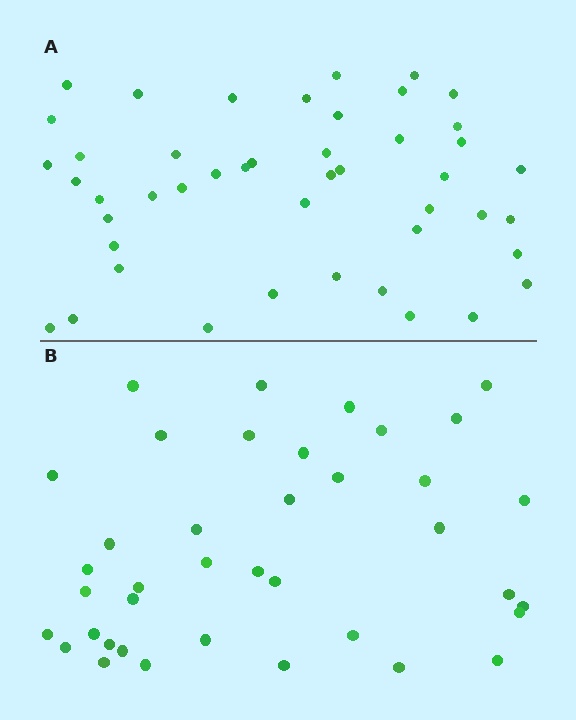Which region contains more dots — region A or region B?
Region A (the top region) has more dots.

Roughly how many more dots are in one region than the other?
Region A has roughly 8 or so more dots than region B.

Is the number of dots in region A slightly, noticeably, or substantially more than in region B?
Region A has only slightly more — the two regions are fairly close. The ratio is roughly 1.2 to 1.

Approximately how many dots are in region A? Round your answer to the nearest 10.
About 50 dots. (The exact count is 46, which rounds to 50.)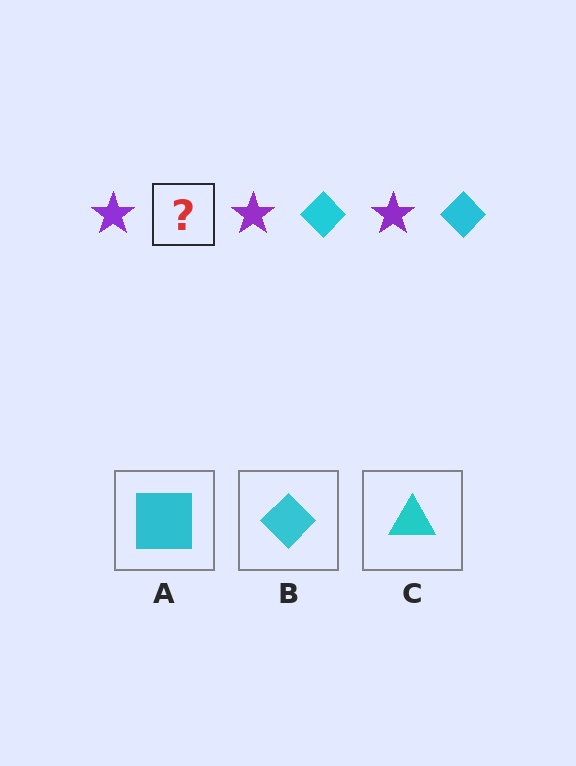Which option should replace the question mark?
Option B.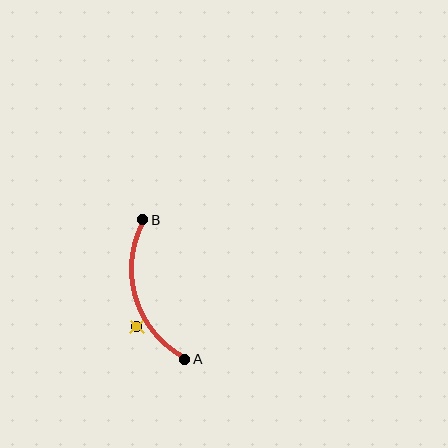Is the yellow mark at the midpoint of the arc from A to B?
No — the yellow mark does not lie on the arc at all. It sits slightly outside the curve.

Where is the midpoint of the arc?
The arc midpoint is the point on the curve farthest from the straight line joining A and B. It sits to the left of that line.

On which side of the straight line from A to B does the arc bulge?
The arc bulges to the left of the straight line connecting A and B.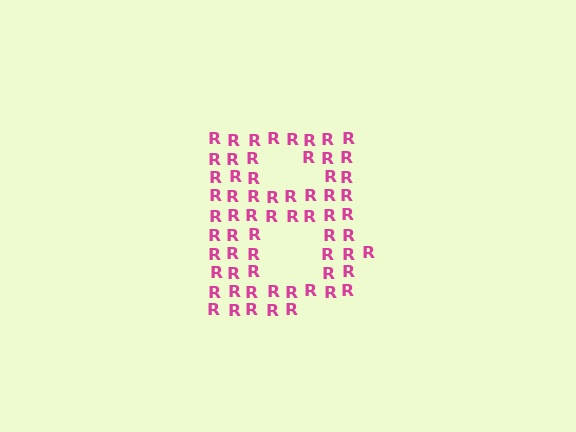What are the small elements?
The small elements are letter R's.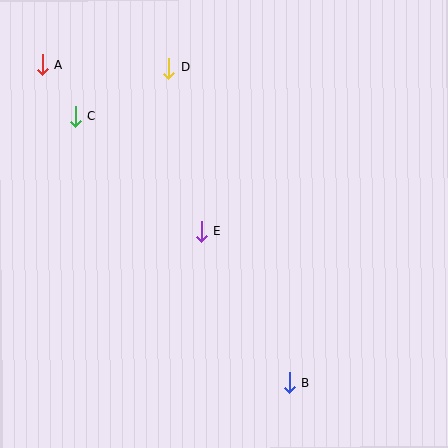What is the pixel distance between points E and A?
The distance between E and A is 230 pixels.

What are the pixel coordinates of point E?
Point E is at (201, 231).